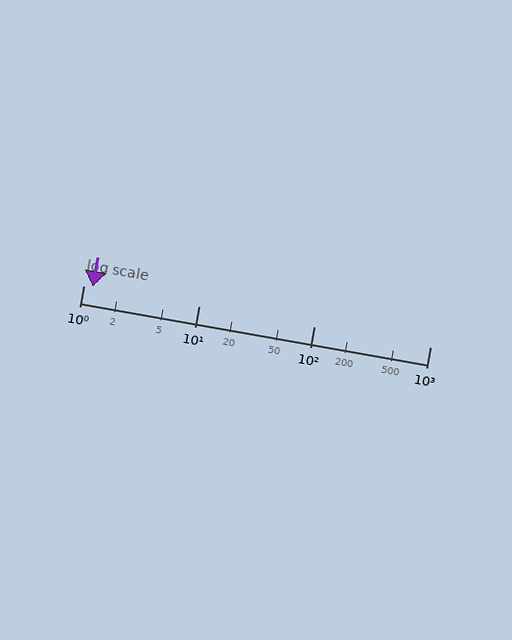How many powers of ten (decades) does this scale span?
The scale spans 3 decades, from 1 to 1000.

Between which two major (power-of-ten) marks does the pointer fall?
The pointer is between 1 and 10.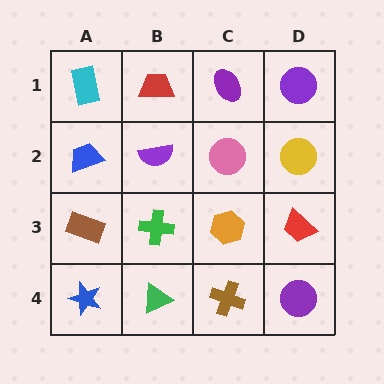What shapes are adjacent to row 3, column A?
A blue trapezoid (row 2, column A), a blue star (row 4, column A), a green cross (row 3, column B).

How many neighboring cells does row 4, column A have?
2.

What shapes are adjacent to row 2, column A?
A cyan rectangle (row 1, column A), a brown rectangle (row 3, column A), a purple semicircle (row 2, column B).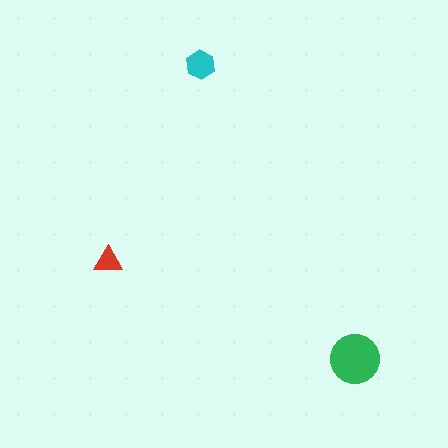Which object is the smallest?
The red triangle.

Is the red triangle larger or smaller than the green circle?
Smaller.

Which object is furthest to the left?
The red triangle is leftmost.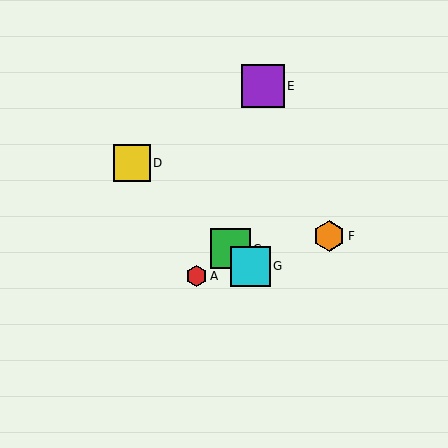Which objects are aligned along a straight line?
Objects B, C, D, G are aligned along a straight line.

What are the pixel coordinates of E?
Object E is at (263, 86).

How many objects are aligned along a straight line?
4 objects (B, C, D, G) are aligned along a straight line.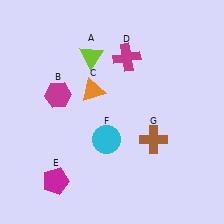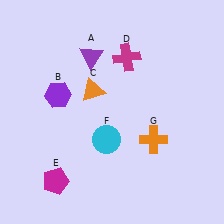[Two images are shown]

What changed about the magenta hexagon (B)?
In Image 1, B is magenta. In Image 2, it changed to purple.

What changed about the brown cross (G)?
In Image 1, G is brown. In Image 2, it changed to orange.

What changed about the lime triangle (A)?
In Image 1, A is lime. In Image 2, it changed to purple.